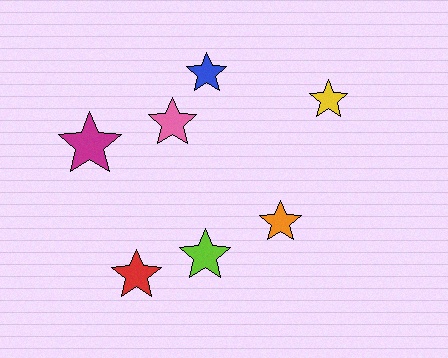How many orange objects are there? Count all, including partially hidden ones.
There is 1 orange object.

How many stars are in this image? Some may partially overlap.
There are 7 stars.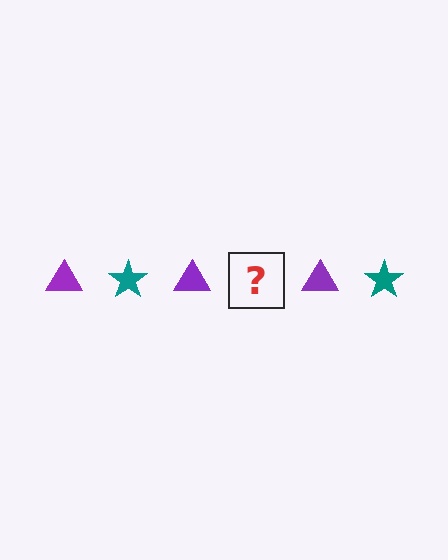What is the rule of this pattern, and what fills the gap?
The rule is that the pattern alternates between purple triangle and teal star. The gap should be filled with a teal star.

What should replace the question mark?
The question mark should be replaced with a teal star.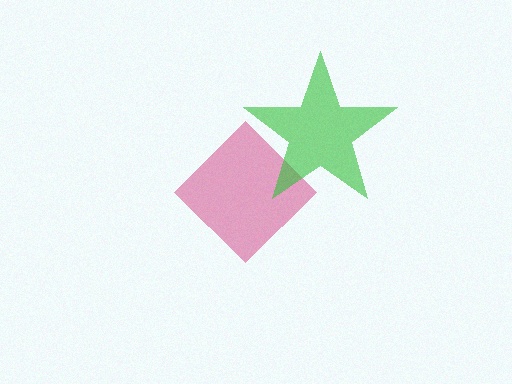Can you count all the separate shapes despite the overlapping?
Yes, there are 2 separate shapes.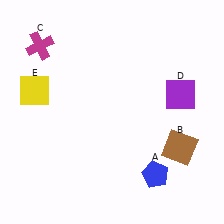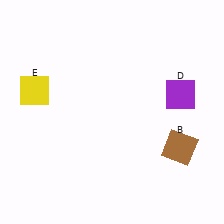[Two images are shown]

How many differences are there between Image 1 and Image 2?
There are 2 differences between the two images.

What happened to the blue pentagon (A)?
The blue pentagon (A) was removed in Image 2. It was in the bottom-right area of Image 1.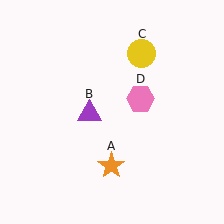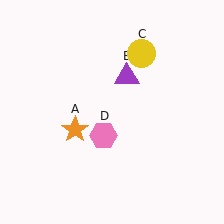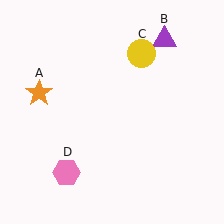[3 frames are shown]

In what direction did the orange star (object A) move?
The orange star (object A) moved up and to the left.